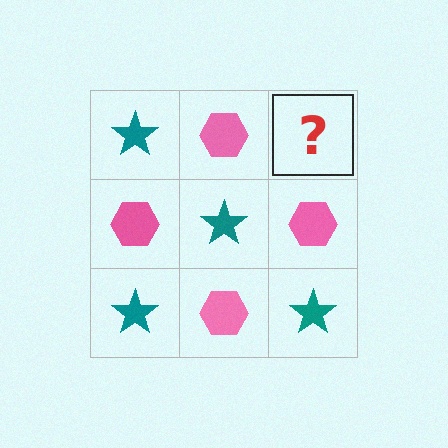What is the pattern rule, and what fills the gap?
The rule is that it alternates teal star and pink hexagon in a checkerboard pattern. The gap should be filled with a teal star.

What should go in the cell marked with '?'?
The missing cell should contain a teal star.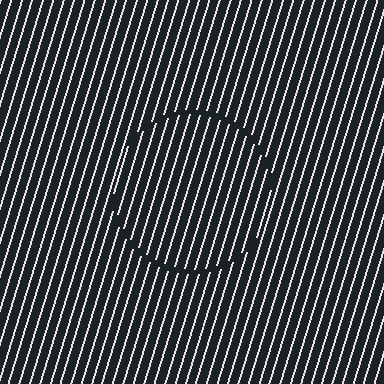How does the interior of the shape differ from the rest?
The interior of the shape contains the same grating, shifted by half a period — the contour is defined by the phase discontinuity where line-ends from the inner and outer gratings abut.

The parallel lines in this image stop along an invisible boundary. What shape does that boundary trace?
An illusory circle. The interior of the shape contains the same grating, shifted by half a period — the contour is defined by the phase discontinuity where line-ends from the inner and outer gratings abut.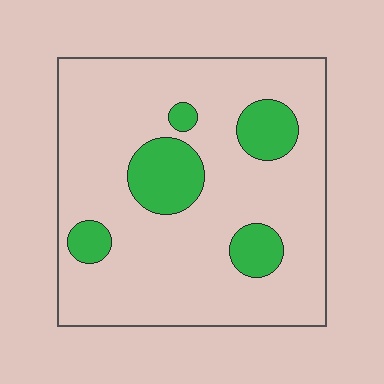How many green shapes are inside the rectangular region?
5.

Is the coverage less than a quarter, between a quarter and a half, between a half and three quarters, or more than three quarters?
Less than a quarter.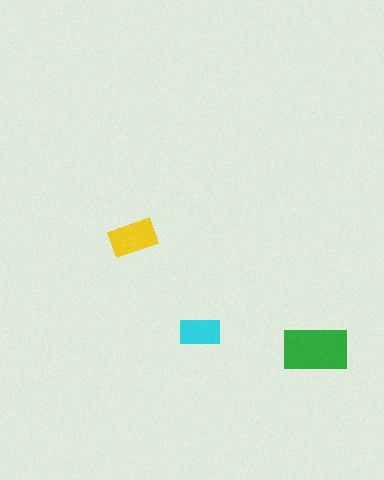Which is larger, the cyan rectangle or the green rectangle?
The green one.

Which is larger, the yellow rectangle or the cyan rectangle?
The yellow one.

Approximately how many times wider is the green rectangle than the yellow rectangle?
About 1.5 times wider.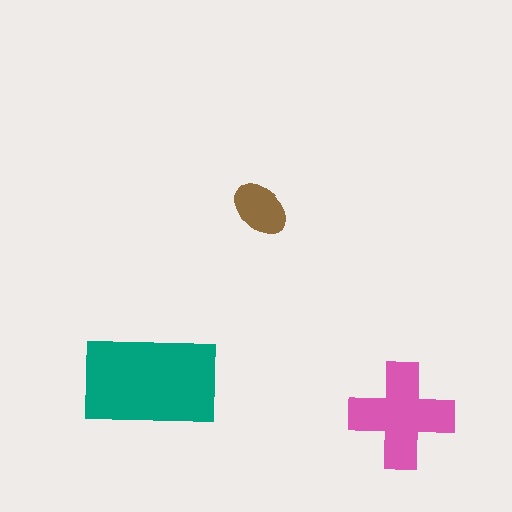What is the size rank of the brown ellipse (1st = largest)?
3rd.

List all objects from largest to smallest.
The teal rectangle, the pink cross, the brown ellipse.